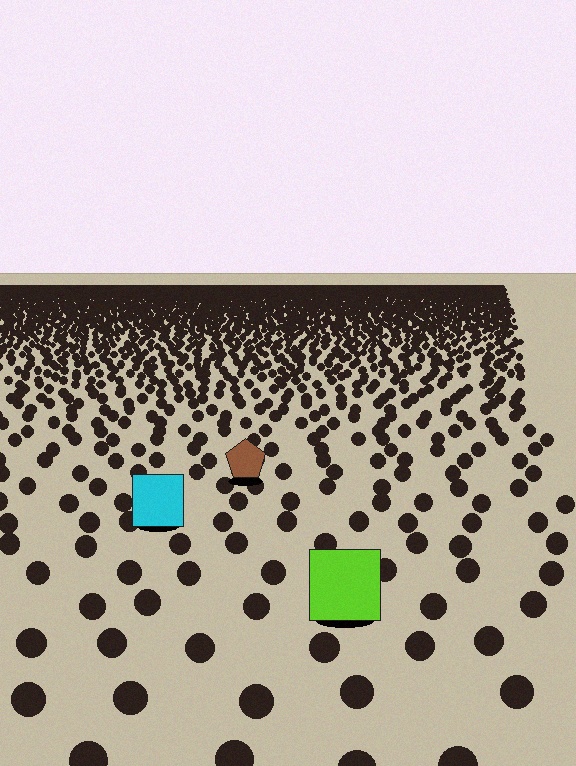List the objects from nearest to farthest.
From nearest to farthest: the lime square, the cyan square, the brown pentagon.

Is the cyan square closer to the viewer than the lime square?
No. The lime square is closer — you can tell from the texture gradient: the ground texture is coarser near it.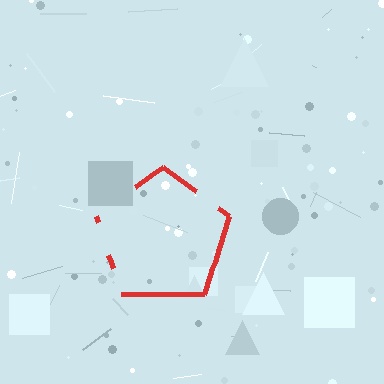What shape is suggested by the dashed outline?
The dashed outline suggests a pentagon.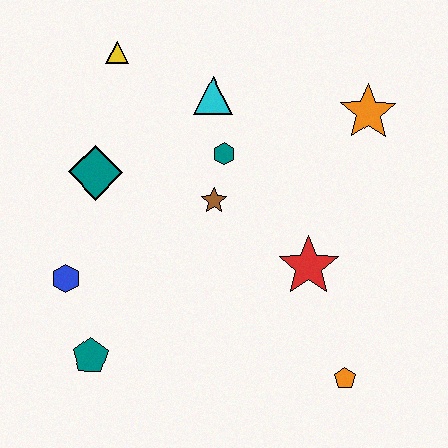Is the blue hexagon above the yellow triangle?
No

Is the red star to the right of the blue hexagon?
Yes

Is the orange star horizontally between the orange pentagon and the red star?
No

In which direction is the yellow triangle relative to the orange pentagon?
The yellow triangle is above the orange pentagon.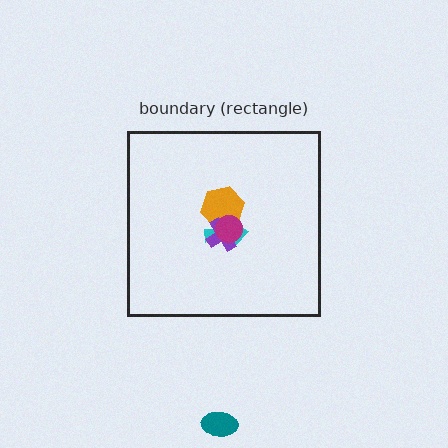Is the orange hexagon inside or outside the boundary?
Inside.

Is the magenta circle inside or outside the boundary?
Inside.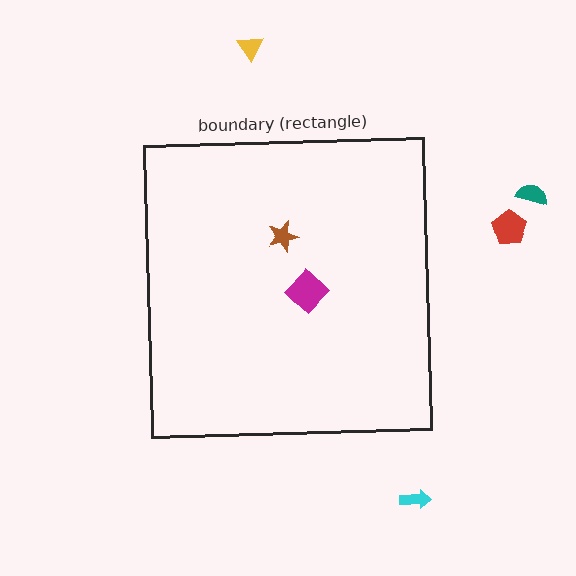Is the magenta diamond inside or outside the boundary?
Inside.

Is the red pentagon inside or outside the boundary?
Outside.